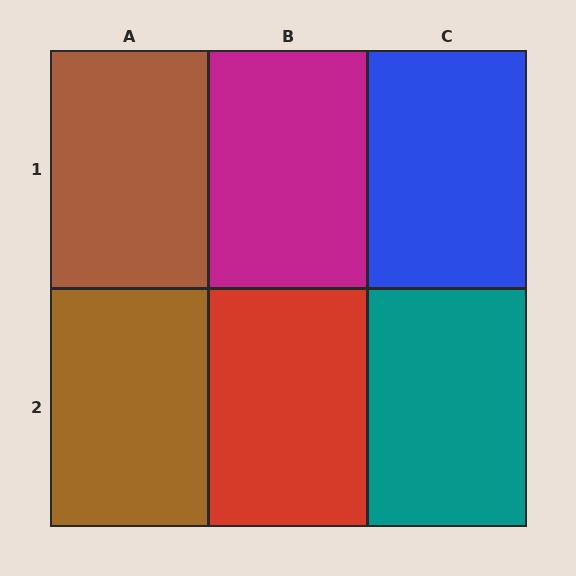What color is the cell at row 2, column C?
Teal.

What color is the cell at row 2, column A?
Brown.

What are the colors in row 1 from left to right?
Brown, magenta, blue.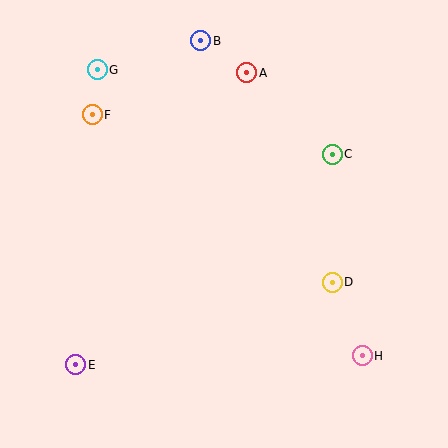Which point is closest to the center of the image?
Point D at (333, 282) is closest to the center.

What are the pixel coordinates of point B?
Point B is at (201, 41).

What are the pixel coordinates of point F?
Point F is at (92, 115).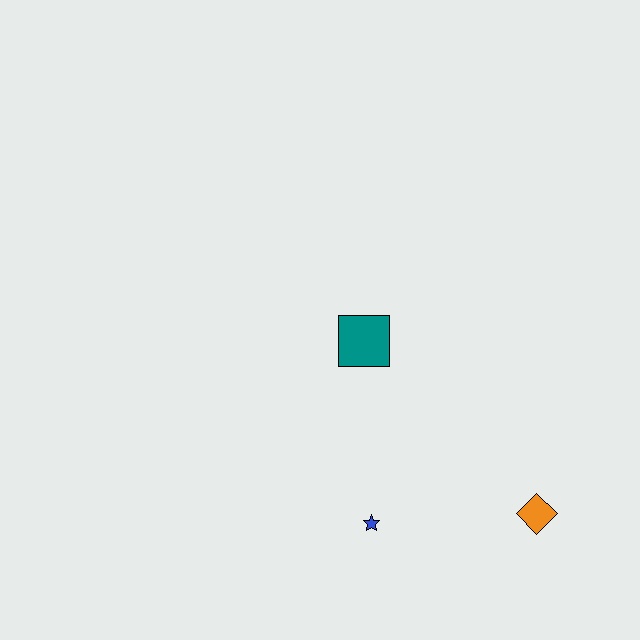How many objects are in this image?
There are 3 objects.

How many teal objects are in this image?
There is 1 teal object.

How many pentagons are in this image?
There are no pentagons.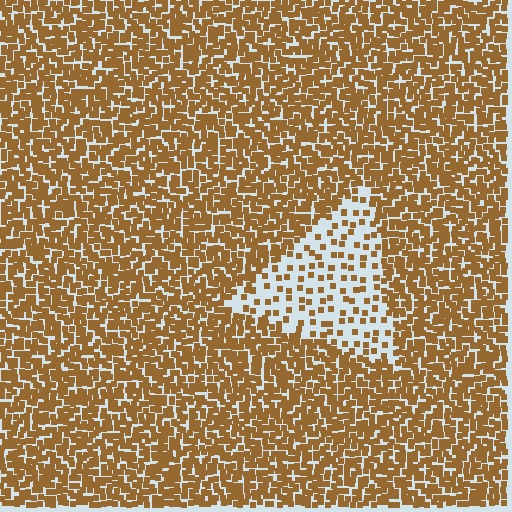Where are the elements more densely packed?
The elements are more densely packed outside the triangle boundary.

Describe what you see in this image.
The image contains small brown elements arranged at two different densities. A triangle-shaped region is visible where the elements are less densely packed than the surrounding area.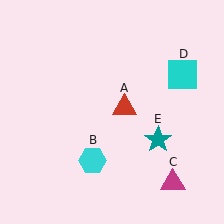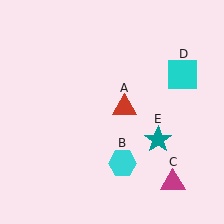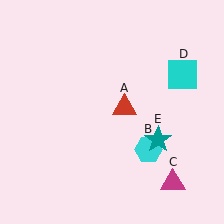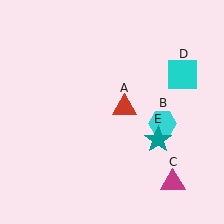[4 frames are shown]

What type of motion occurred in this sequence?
The cyan hexagon (object B) rotated counterclockwise around the center of the scene.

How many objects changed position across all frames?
1 object changed position: cyan hexagon (object B).